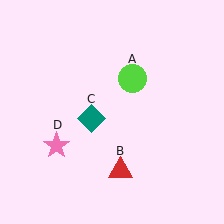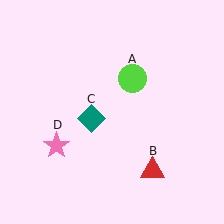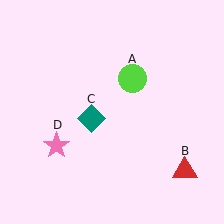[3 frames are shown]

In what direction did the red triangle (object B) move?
The red triangle (object B) moved right.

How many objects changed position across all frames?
1 object changed position: red triangle (object B).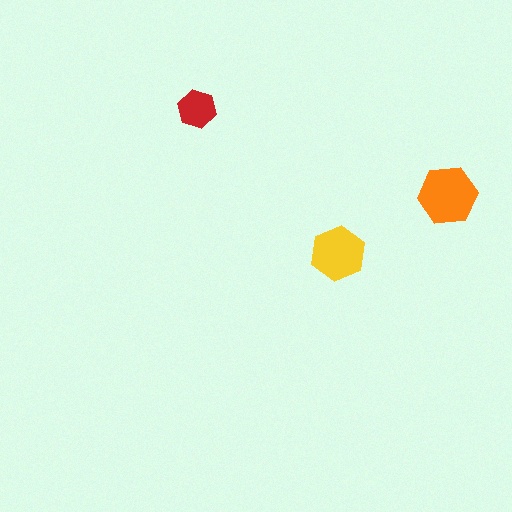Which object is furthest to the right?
The orange hexagon is rightmost.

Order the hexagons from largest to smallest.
the orange one, the yellow one, the red one.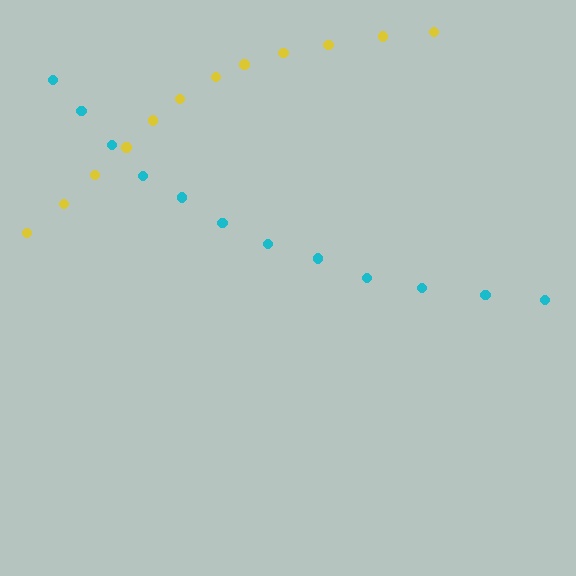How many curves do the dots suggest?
There are 2 distinct paths.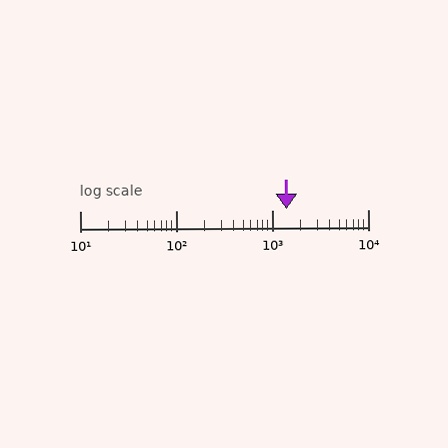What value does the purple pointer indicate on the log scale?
The pointer indicates approximately 1400.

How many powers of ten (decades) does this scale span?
The scale spans 3 decades, from 10 to 10000.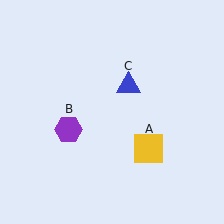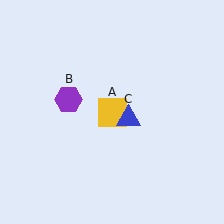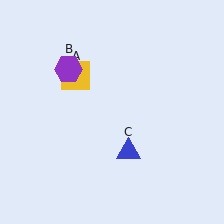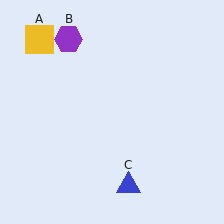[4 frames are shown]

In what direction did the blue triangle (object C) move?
The blue triangle (object C) moved down.